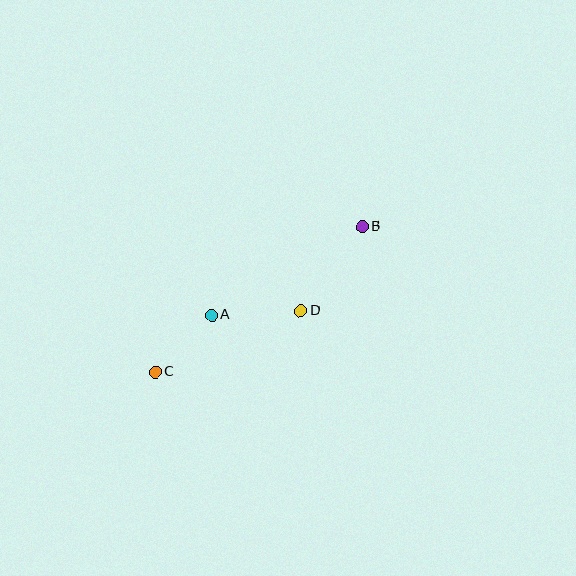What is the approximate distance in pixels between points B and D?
The distance between B and D is approximately 104 pixels.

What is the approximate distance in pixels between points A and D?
The distance between A and D is approximately 89 pixels.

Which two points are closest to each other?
Points A and C are closest to each other.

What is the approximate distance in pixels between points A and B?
The distance between A and B is approximately 175 pixels.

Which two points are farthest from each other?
Points B and C are farthest from each other.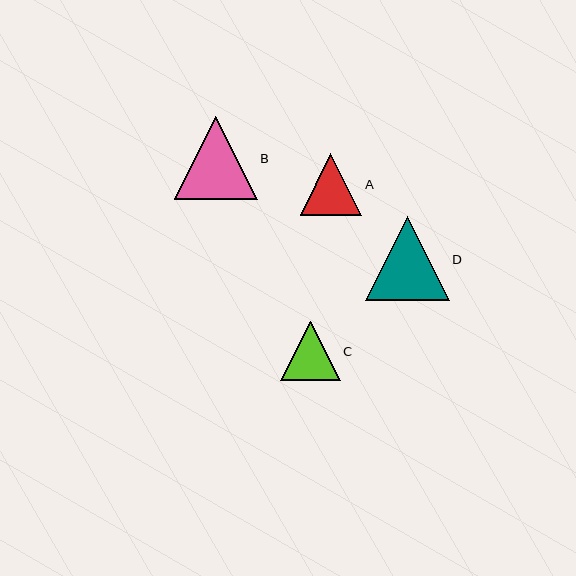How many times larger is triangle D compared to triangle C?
Triangle D is approximately 1.4 times the size of triangle C.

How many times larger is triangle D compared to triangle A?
Triangle D is approximately 1.4 times the size of triangle A.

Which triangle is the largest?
Triangle D is the largest with a size of approximately 84 pixels.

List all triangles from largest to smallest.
From largest to smallest: D, B, A, C.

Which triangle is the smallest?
Triangle C is the smallest with a size of approximately 60 pixels.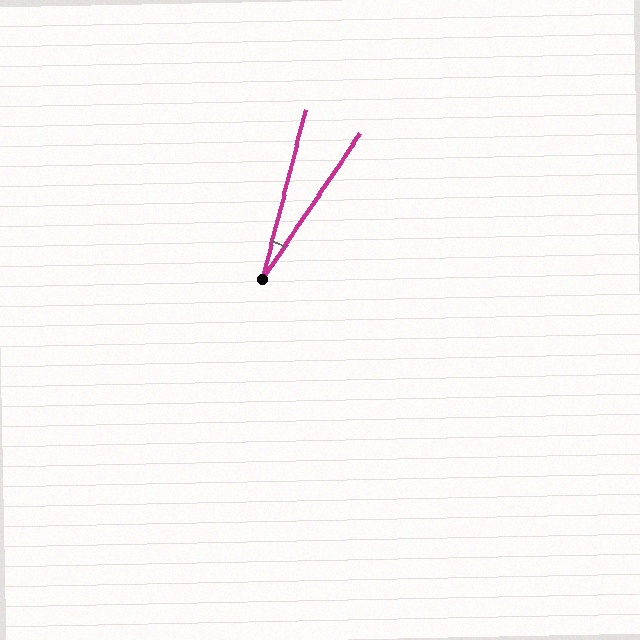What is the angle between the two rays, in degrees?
Approximately 19 degrees.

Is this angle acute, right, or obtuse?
It is acute.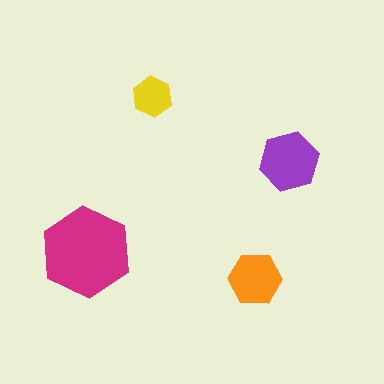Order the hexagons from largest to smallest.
the magenta one, the purple one, the orange one, the yellow one.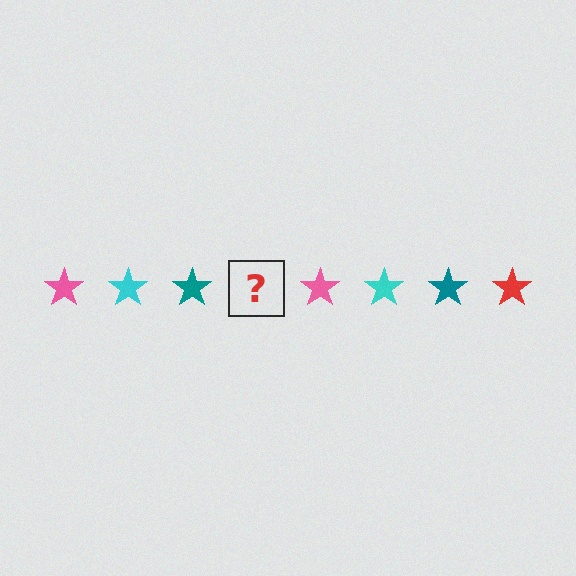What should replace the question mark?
The question mark should be replaced with a red star.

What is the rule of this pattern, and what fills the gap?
The rule is that the pattern cycles through pink, cyan, teal, red stars. The gap should be filled with a red star.